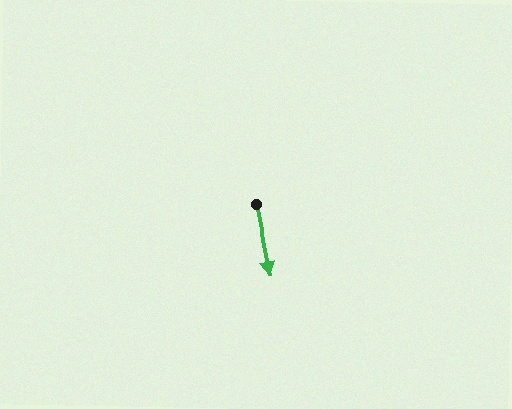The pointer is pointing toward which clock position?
Roughly 6 o'clock.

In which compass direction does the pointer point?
South.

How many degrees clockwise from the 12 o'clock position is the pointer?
Approximately 168 degrees.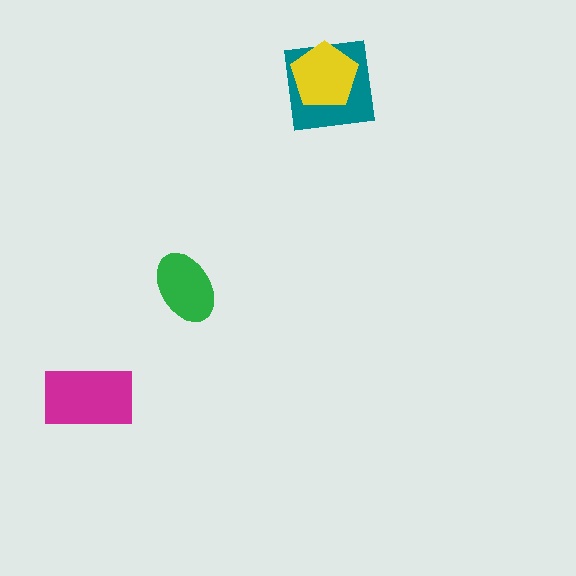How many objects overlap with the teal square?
1 object overlaps with the teal square.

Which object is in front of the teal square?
The yellow pentagon is in front of the teal square.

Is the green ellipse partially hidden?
No, no other shape covers it.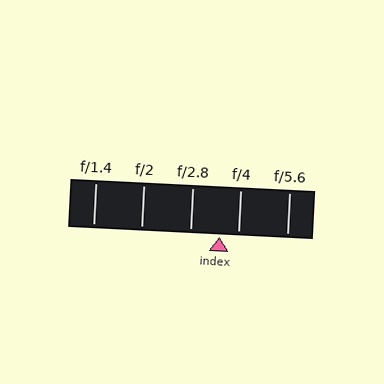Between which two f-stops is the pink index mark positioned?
The index mark is between f/2.8 and f/4.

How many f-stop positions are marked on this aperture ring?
There are 5 f-stop positions marked.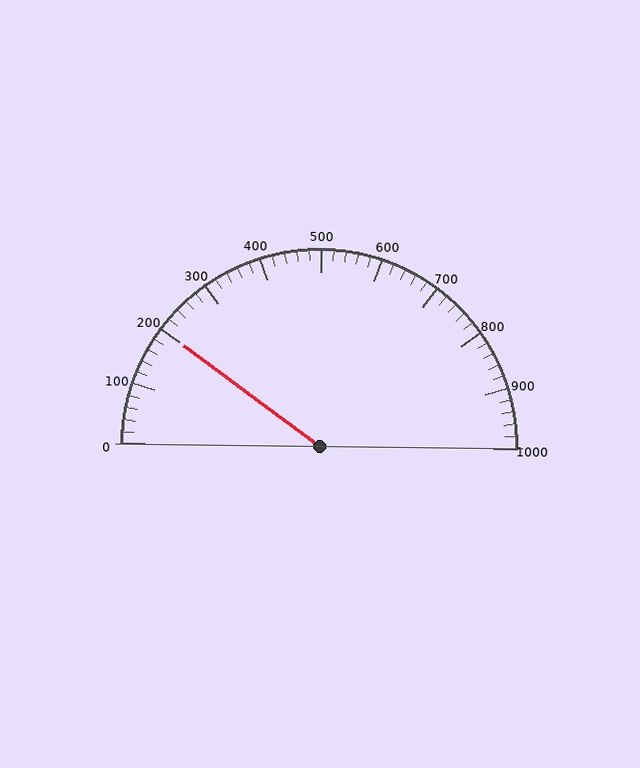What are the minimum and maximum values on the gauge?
The gauge ranges from 0 to 1000.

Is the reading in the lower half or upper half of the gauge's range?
The reading is in the lower half of the range (0 to 1000).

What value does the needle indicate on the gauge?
The needle indicates approximately 200.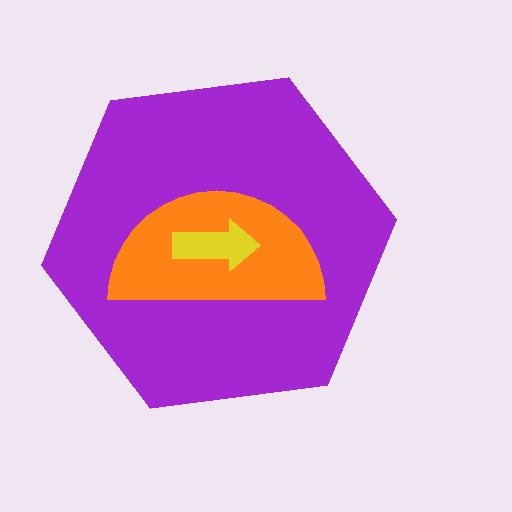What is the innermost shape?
The yellow arrow.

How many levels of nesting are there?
3.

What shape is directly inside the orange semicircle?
The yellow arrow.